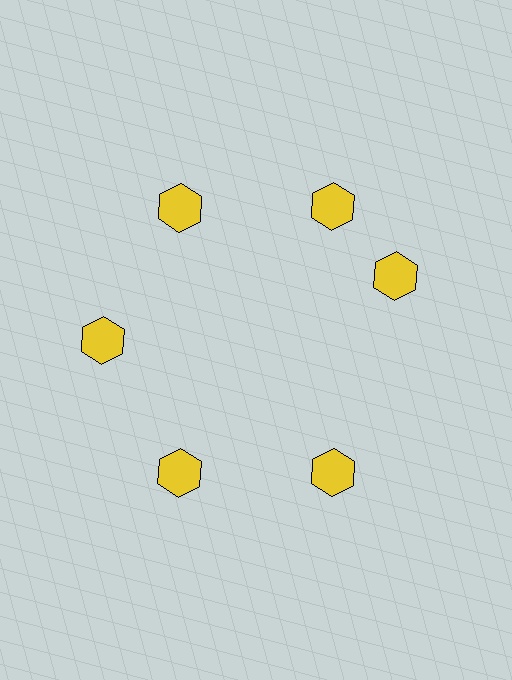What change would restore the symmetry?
The symmetry would be restored by rotating it back into even spacing with its neighbors so that all 6 hexagons sit at equal angles and equal distance from the center.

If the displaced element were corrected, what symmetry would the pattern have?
It would have 6-fold rotational symmetry — the pattern would map onto itself every 60 degrees.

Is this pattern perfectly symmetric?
No. The 6 yellow hexagons are arranged in a ring, but one element near the 3 o'clock position is rotated out of alignment along the ring, breaking the 6-fold rotational symmetry.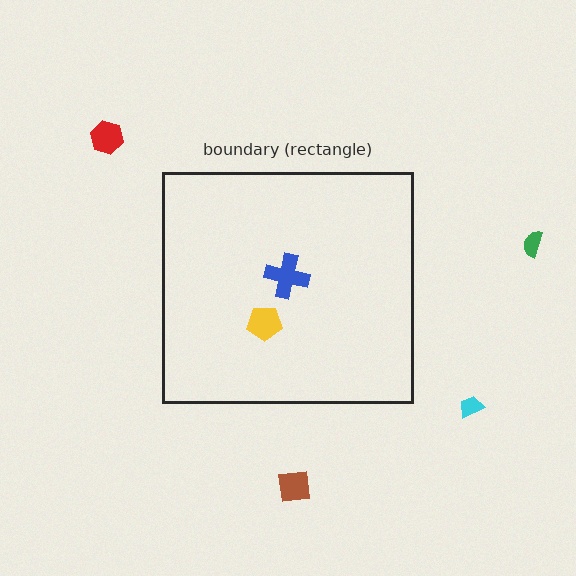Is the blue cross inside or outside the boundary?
Inside.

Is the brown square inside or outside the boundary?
Outside.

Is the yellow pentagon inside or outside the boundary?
Inside.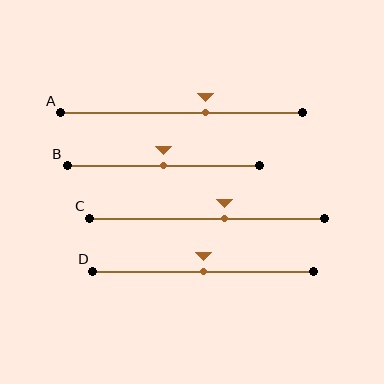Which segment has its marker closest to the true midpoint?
Segment B has its marker closest to the true midpoint.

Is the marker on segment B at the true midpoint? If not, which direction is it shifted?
Yes, the marker on segment B is at the true midpoint.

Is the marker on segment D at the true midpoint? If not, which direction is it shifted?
Yes, the marker on segment D is at the true midpoint.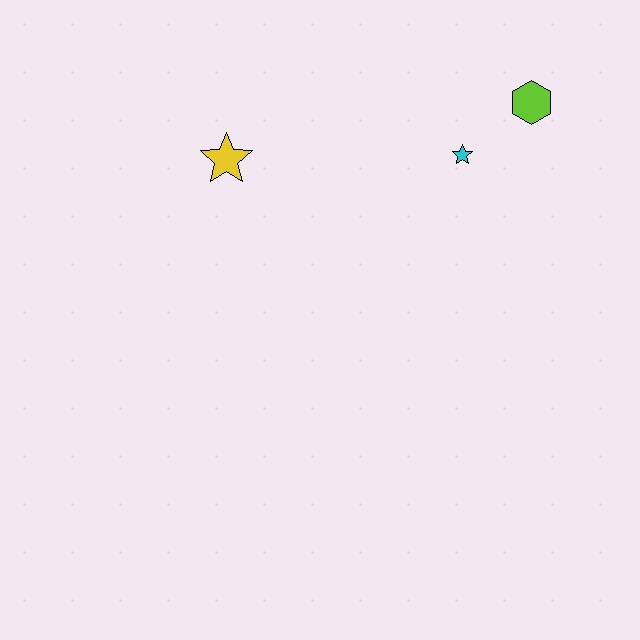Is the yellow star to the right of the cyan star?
No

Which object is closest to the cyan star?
The lime hexagon is closest to the cyan star.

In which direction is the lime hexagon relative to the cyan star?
The lime hexagon is to the right of the cyan star.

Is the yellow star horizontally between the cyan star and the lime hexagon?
No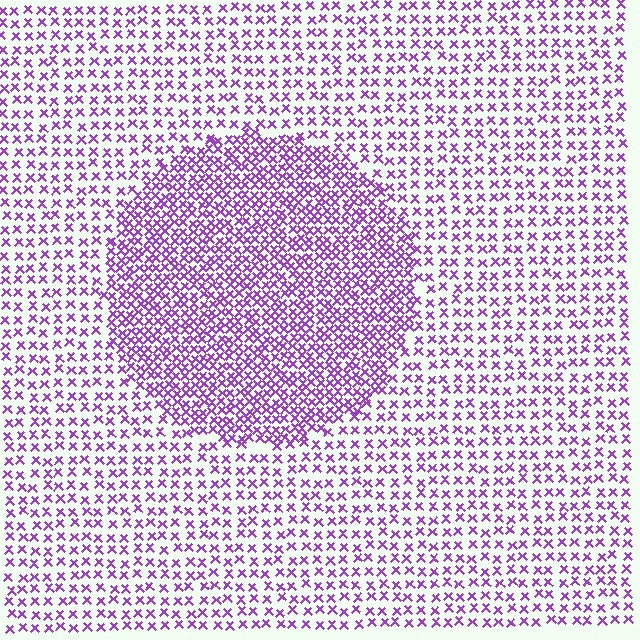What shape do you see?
I see a circle.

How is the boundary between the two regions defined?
The boundary is defined by a change in element density (approximately 2.0x ratio). All elements are the same color, size, and shape.